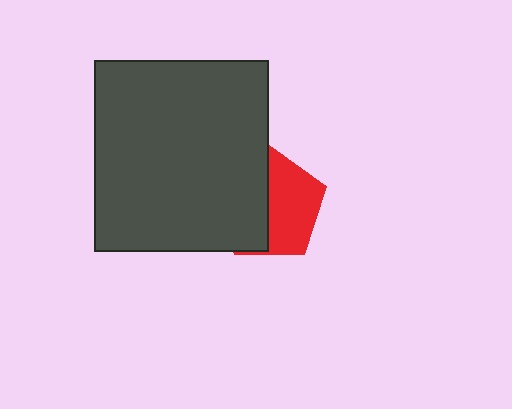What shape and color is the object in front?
The object in front is a dark gray rectangle.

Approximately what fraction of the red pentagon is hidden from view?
Roughly 48% of the red pentagon is hidden behind the dark gray rectangle.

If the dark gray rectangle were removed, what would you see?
You would see the complete red pentagon.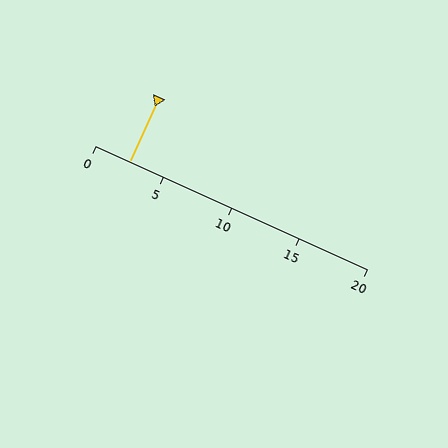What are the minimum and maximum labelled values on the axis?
The axis runs from 0 to 20.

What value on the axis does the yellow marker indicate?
The marker indicates approximately 2.5.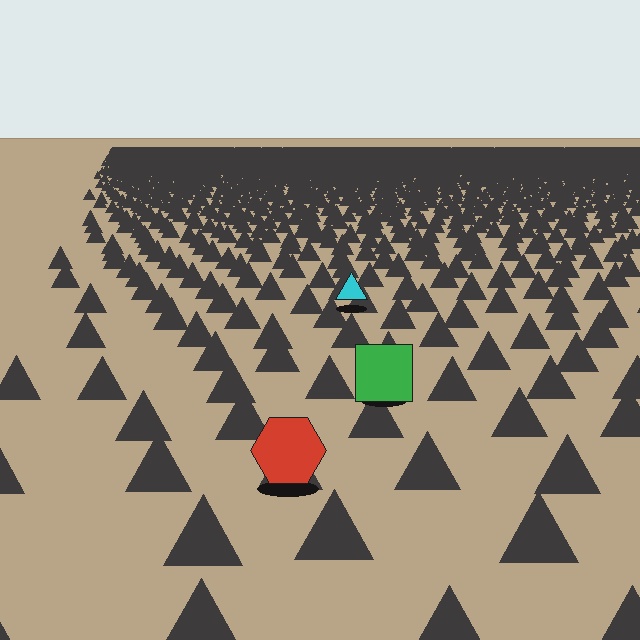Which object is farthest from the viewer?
The cyan triangle is farthest from the viewer. It appears smaller and the ground texture around it is denser.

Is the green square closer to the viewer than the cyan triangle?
Yes. The green square is closer — you can tell from the texture gradient: the ground texture is coarser near it.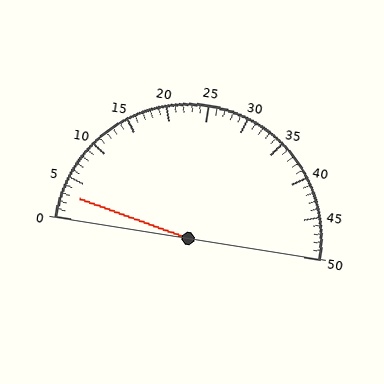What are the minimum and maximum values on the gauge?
The gauge ranges from 0 to 50.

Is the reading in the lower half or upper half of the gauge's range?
The reading is in the lower half of the range (0 to 50).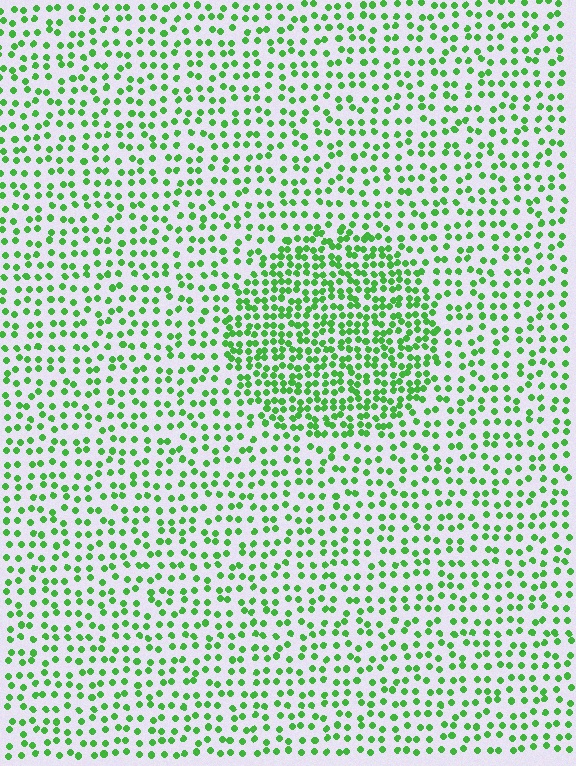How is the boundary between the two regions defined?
The boundary is defined by a change in element density (approximately 1.9x ratio). All elements are the same color, size, and shape.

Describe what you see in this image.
The image contains small green elements arranged at two different densities. A circle-shaped region is visible where the elements are more densely packed than the surrounding area.